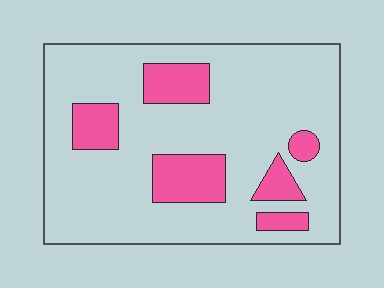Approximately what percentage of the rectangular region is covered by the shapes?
Approximately 20%.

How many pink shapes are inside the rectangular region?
6.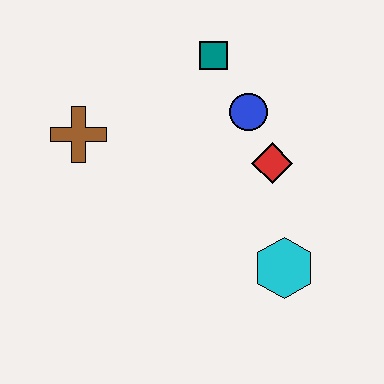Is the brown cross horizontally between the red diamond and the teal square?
No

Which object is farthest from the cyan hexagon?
The brown cross is farthest from the cyan hexagon.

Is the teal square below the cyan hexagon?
No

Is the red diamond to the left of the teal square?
No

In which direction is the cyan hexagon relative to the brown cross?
The cyan hexagon is to the right of the brown cross.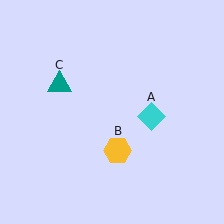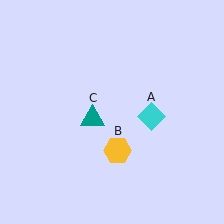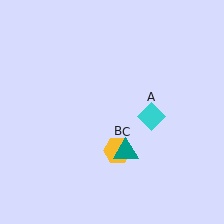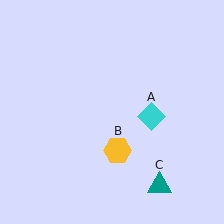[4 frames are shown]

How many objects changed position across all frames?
1 object changed position: teal triangle (object C).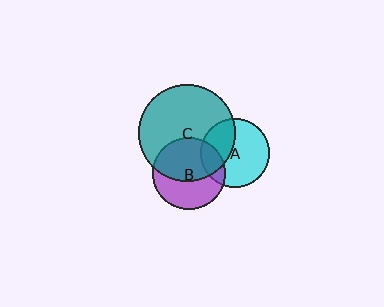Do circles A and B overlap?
Yes.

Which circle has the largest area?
Circle C (teal).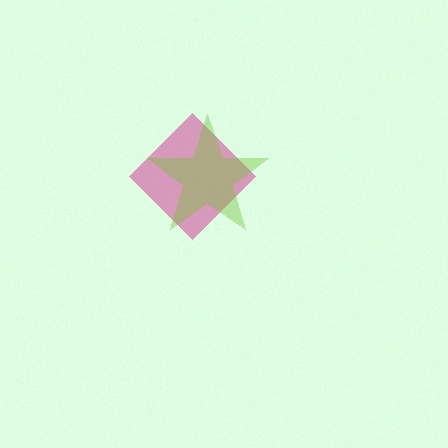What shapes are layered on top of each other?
The layered shapes are: a magenta diamond, a lime star.